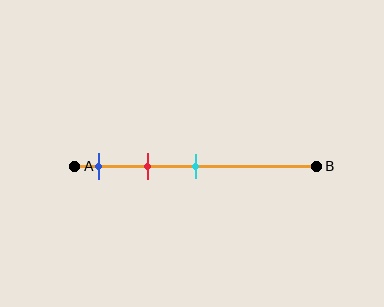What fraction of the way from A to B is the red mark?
The red mark is approximately 30% (0.3) of the way from A to B.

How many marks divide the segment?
There are 3 marks dividing the segment.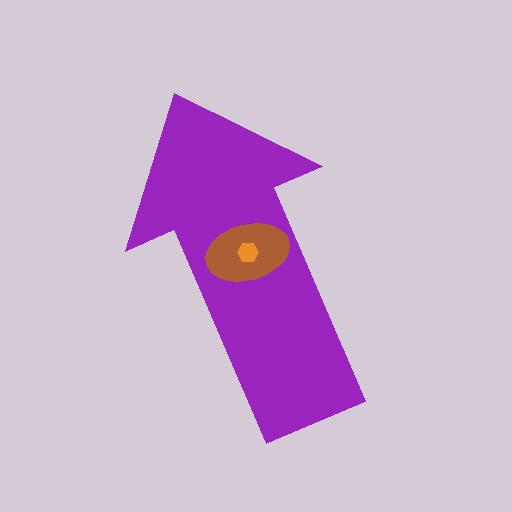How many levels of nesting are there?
3.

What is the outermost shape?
The purple arrow.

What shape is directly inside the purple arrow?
The brown ellipse.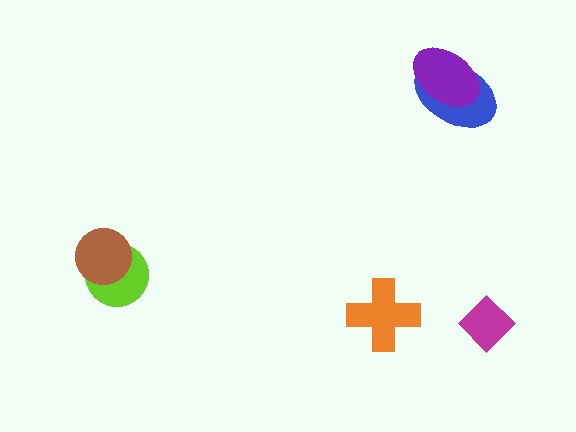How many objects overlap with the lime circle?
1 object overlaps with the lime circle.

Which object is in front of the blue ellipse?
The purple ellipse is in front of the blue ellipse.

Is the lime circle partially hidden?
Yes, it is partially covered by another shape.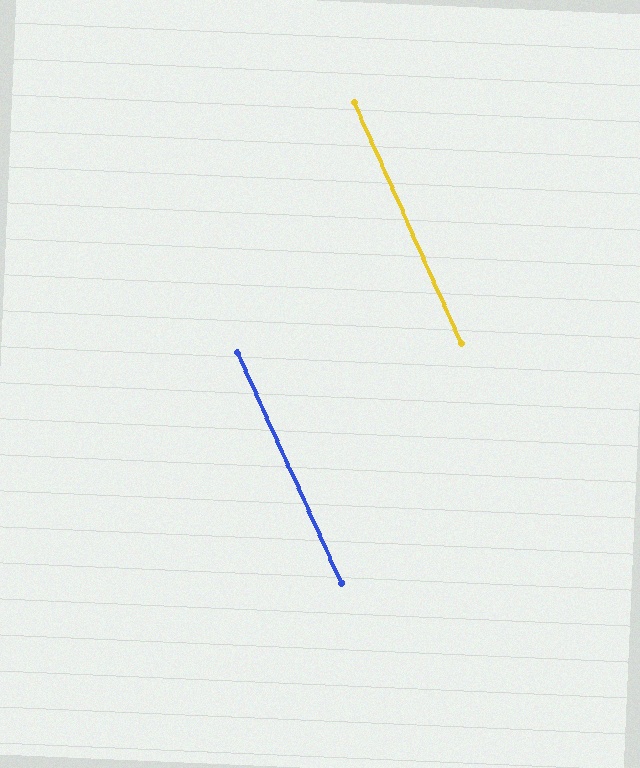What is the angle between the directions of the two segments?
Approximately 0 degrees.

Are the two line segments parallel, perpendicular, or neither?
Parallel — their directions differ by only 0.3°.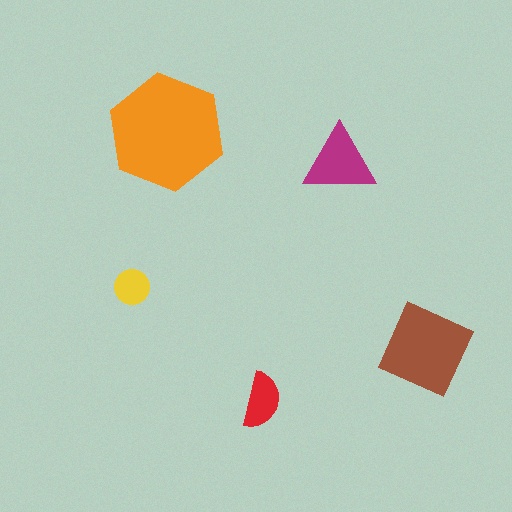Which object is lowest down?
The red semicircle is bottommost.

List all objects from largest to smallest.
The orange hexagon, the brown square, the magenta triangle, the red semicircle, the yellow circle.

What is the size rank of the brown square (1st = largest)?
2nd.